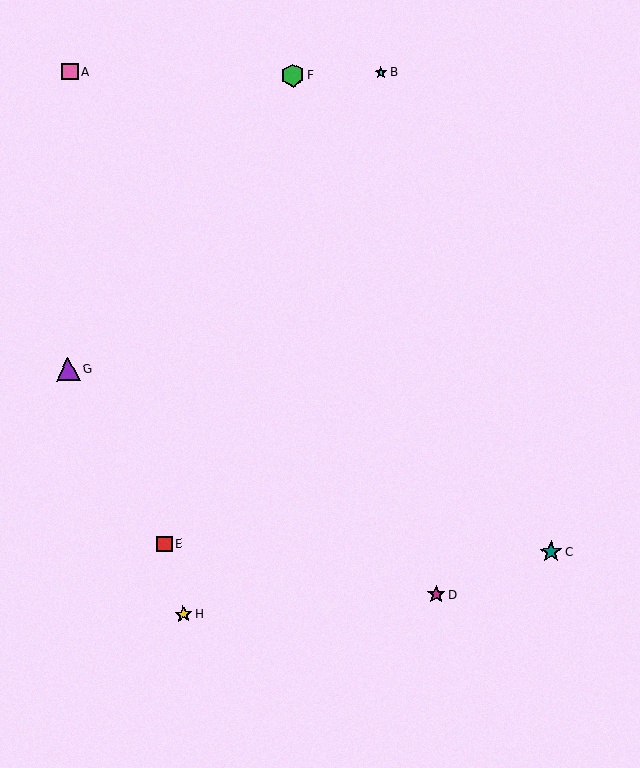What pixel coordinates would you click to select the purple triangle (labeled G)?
Click at (68, 369) to select the purple triangle G.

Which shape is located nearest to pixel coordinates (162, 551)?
The red square (labeled E) at (164, 544) is nearest to that location.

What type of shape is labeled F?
Shape F is a green hexagon.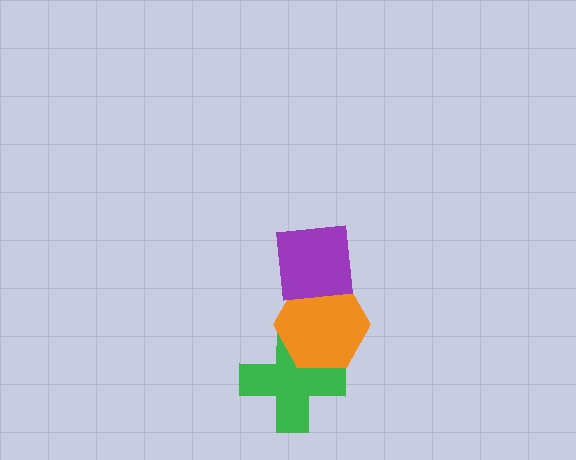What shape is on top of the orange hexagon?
The purple square is on top of the orange hexagon.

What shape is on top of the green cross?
The orange hexagon is on top of the green cross.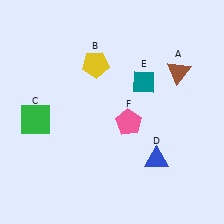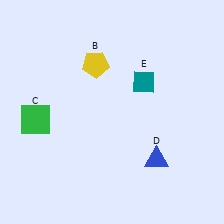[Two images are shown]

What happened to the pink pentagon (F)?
The pink pentagon (F) was removed in Image 2. It was in the bottom-right area of Image 1.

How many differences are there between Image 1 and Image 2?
There are 2 differences between the two images.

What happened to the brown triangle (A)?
The brown triangle (A) was removed in Image 2. It was in the top-right area of Image 1.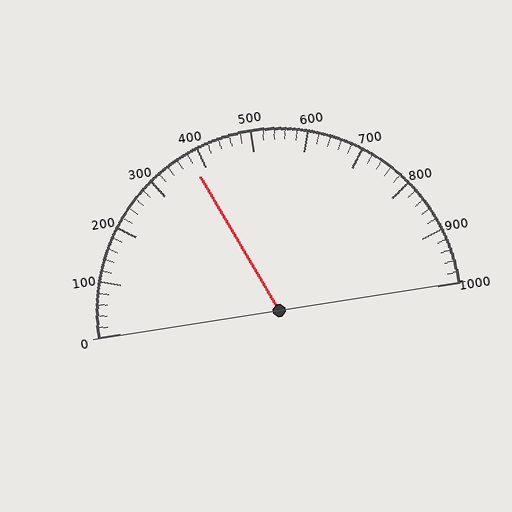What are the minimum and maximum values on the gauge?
The gauge ranges from 0 to 1000.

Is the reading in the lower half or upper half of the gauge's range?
The reading is in the lower half of the range (0 to 1000).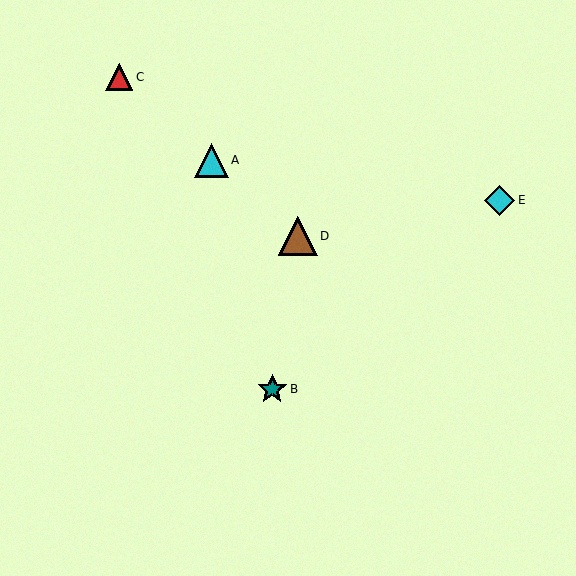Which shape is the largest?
The brown triangle (labeled D) is the largest.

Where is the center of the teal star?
The center of the teal star is at (272, 389).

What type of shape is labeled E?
Shape E is a cyan diamond.